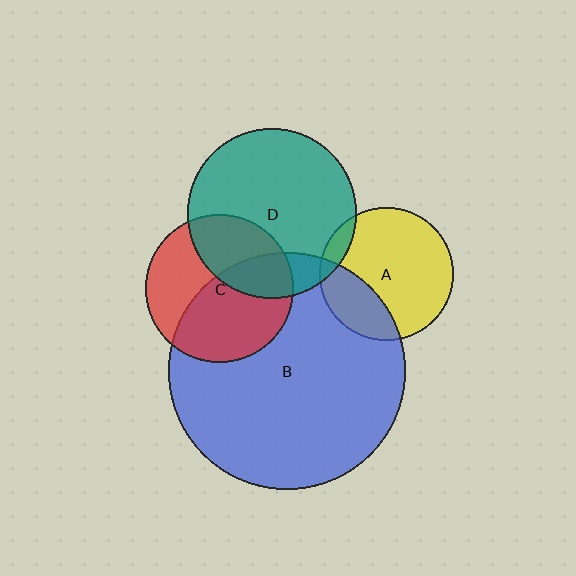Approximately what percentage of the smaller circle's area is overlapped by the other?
Approximately 25%.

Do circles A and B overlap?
Yes.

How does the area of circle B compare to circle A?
Approximately 3.2 times.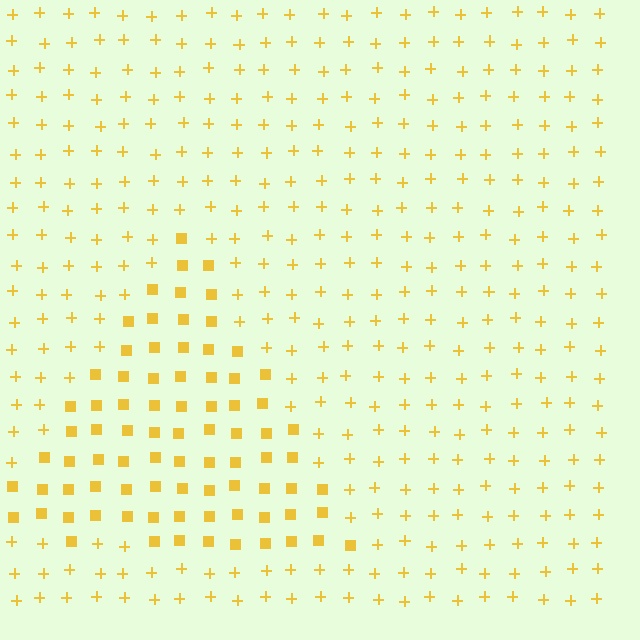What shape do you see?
I see a triangle.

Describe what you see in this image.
The image is filled with small yellow elements arranged in a uniform grid. A triangle-shaped region contains squares, while the surrounding area contains plus signs. The boundary is defined purely by the change in element shape.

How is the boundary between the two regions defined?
The boundary is defined by a change in element shape: squares inside vs. plus signs outside. All elements share the same color and spacing.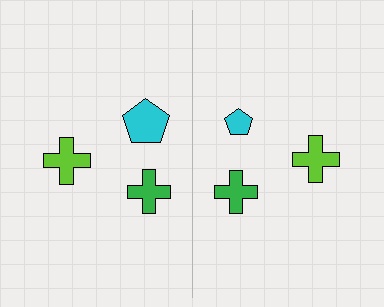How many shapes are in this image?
There are 6 shapes in this image.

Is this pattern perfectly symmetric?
No, the pattern is not perfectly symmetric. The cyan pentagon on the right side has a different size than its mirror counterpart.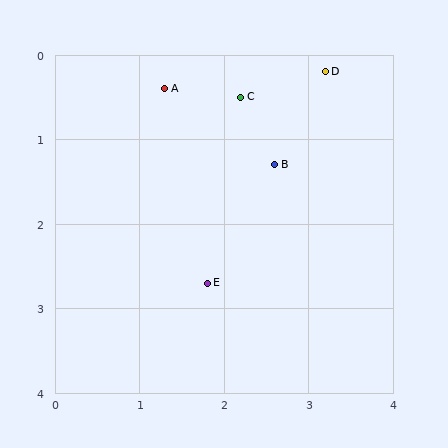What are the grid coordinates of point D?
Point D is at approximately (3.2, 0.2).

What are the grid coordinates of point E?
Point E is at approximately (1.8, 2.7).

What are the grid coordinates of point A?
Point A is at approximately (1.3, 0.4).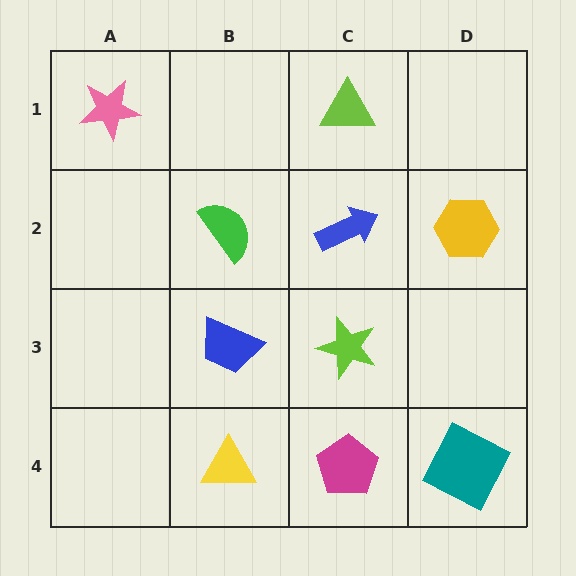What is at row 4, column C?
A magenta pentagon.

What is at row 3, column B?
A blue trapezoid.